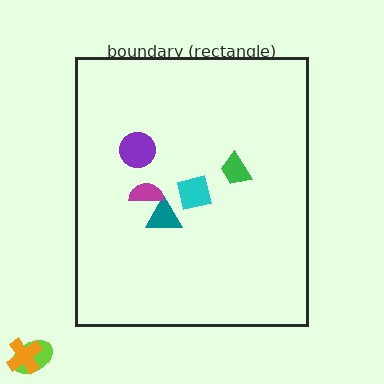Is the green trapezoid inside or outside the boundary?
Inside.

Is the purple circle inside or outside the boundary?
Inside.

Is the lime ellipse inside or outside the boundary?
Outside.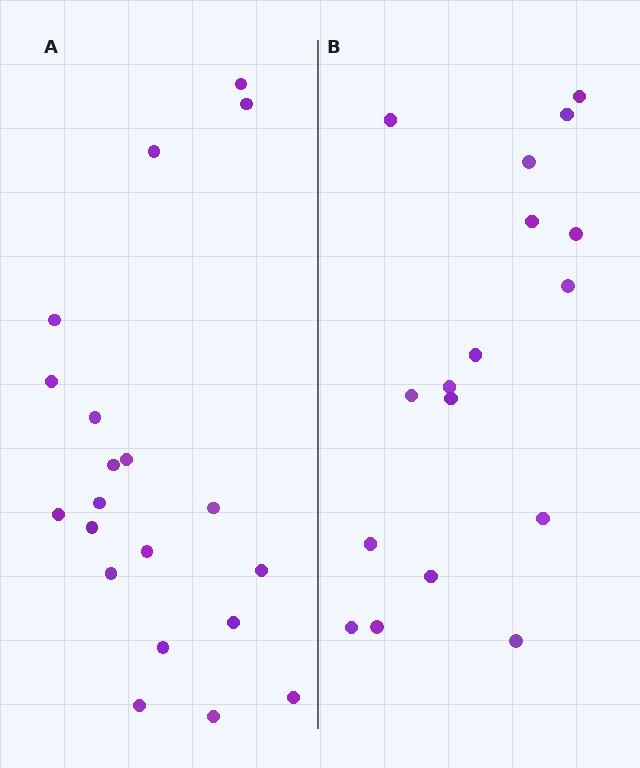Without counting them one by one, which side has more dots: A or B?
Region A (the left region) has more dots.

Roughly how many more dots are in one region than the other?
Region A has just a few more — roughly 2 or 3 more dots than region B.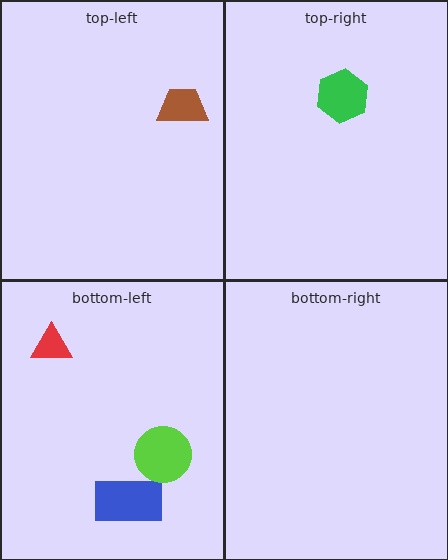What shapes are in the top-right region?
The green hexagon.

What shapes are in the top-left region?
The brown trapezoid.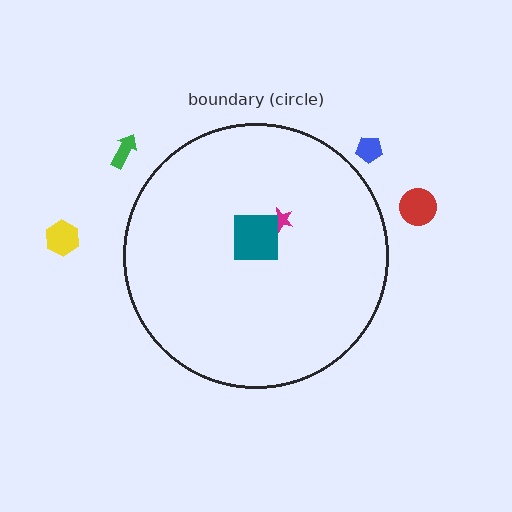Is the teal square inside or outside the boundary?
Inside.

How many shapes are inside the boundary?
2 inside, 4 outside.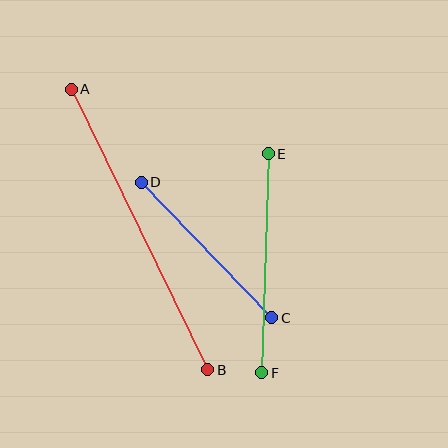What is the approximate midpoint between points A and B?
The midpoint is at approximately (139, 230) pixels.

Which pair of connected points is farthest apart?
Points A and B are farthest apart.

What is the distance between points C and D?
The distance is approximately 188 pixels.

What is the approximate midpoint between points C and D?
The midpoint is at approximately (206, 250) pixels.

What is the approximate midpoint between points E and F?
The midpoint is at approximately (265, 263) pixels.